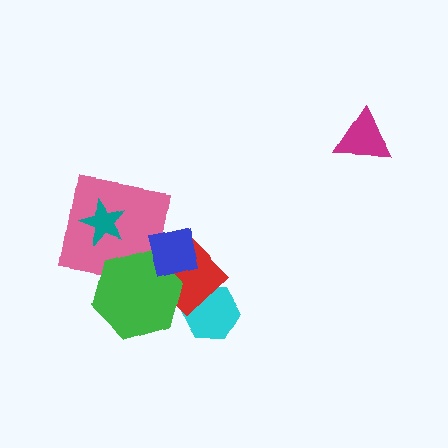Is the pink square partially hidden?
Yes, it is partially covered by another shape.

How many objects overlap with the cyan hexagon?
1 object overlaps with the cyan hexagon.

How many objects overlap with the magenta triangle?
0 objects overlap with the magenta triangle.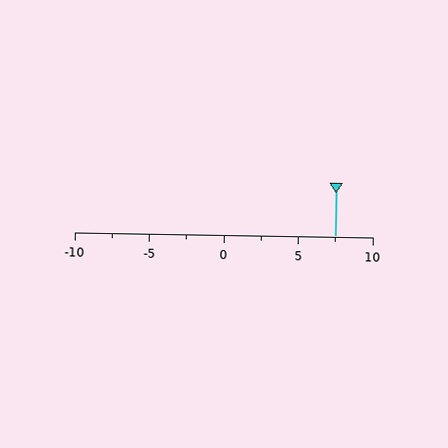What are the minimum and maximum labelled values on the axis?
The axis runs from -10 to 10.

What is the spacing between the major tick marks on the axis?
The major ticks are spaced 5 apart.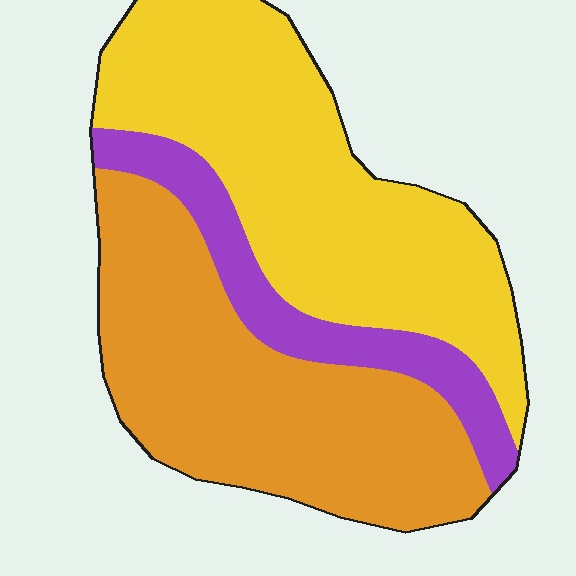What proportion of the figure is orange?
Orange covers about 40% of the figure.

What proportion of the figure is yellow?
Yellow takes up between a quarter and a half of the figure.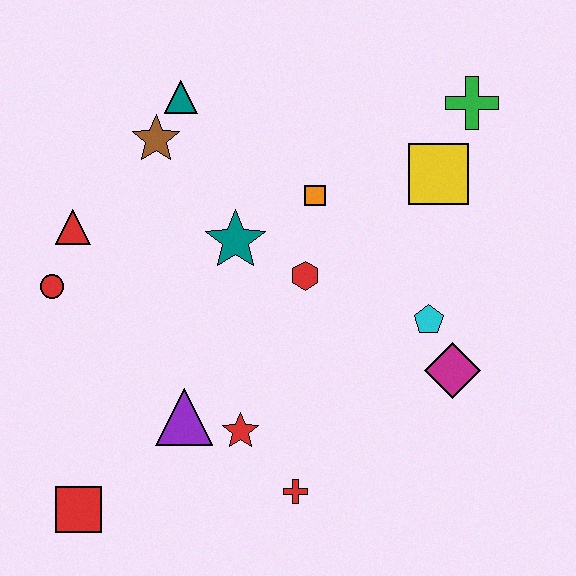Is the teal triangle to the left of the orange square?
Yes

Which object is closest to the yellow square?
The green cross is closest to the yellow square.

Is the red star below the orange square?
Yes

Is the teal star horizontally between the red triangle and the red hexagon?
Yes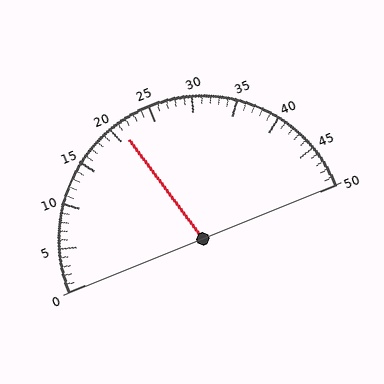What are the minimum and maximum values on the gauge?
The gauge ranges from 0 to 50.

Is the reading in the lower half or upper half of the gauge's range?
The reading is in the lower half of the range (0 to 50).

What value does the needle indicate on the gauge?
The needle indicates approximately 21.